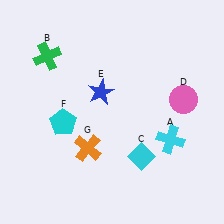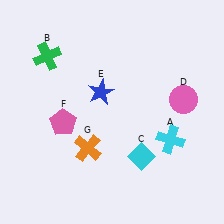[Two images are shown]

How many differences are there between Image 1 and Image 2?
There is 1 difference between the two images.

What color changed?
The pentagon (F) changed from cyan in Image 1 to pink in Image 2.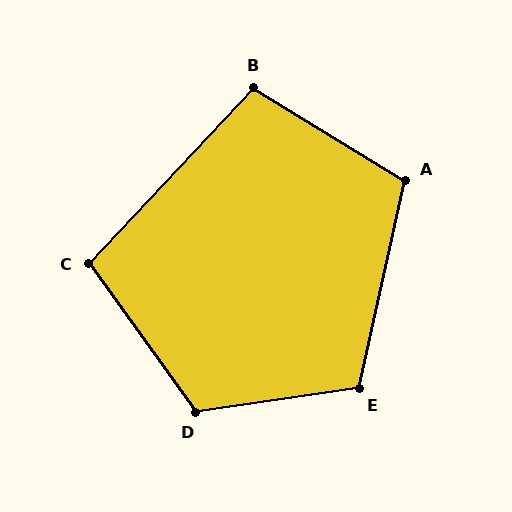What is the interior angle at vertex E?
Approximately 111 degrees (obtuse).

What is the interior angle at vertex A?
Approximately 109 degrees (obtuse).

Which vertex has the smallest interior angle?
C, at approximately 101 degrees.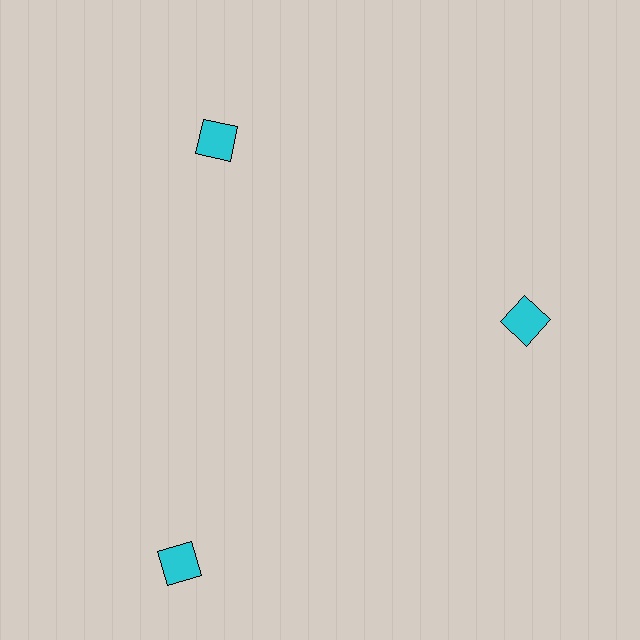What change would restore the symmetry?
The symmetry would be restored by moving it inward, back onto the ring so that all 3 squares sit at equal angles and equal distance from the center.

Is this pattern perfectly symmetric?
No. The 3 cyan squares are arranged in a ring, but one element near the 7 o'clock position is pushed outward from the center, breaking the 3-fold rotational symmetry.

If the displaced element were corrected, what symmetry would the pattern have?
It would have 3-fold rotational symmetry — the pattern would map onto itself every 120 degrees.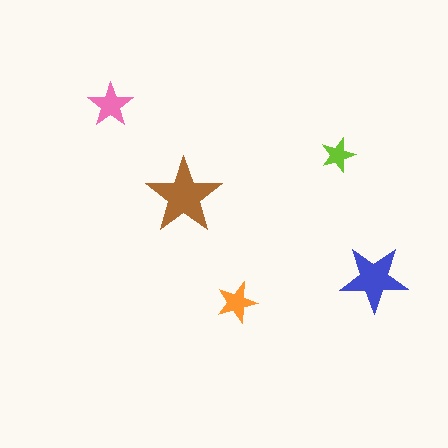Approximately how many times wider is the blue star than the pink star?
About 1.5 times wider.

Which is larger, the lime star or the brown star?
The brown one.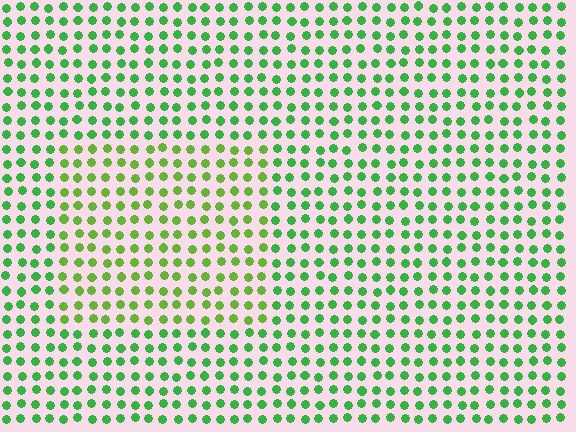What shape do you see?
I see a rectangle.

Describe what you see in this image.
The image is filled with small green elements in a uniform arrangement. A rectangle-shaped region is visible where the elements are tinted to a slightly different hue, forming a subtle color boundary.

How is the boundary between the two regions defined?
The boundary is defined purely by a slight shift in hue (about 30 degrees). Spacing, size, and orientation are identical on both sides.